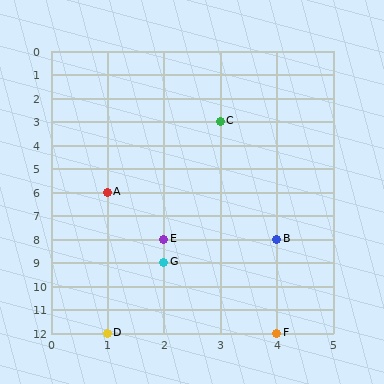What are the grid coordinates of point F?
Point F is at grid coordinates (4, 12).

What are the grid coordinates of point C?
Point C is at grid coordinates (3, 3).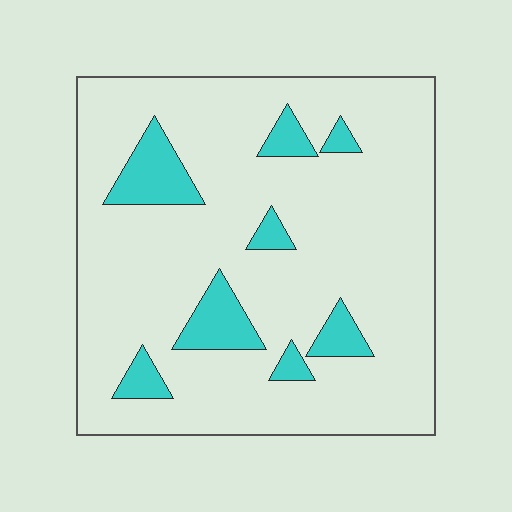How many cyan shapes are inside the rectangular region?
8.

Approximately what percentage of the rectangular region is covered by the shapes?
Approximately 15%.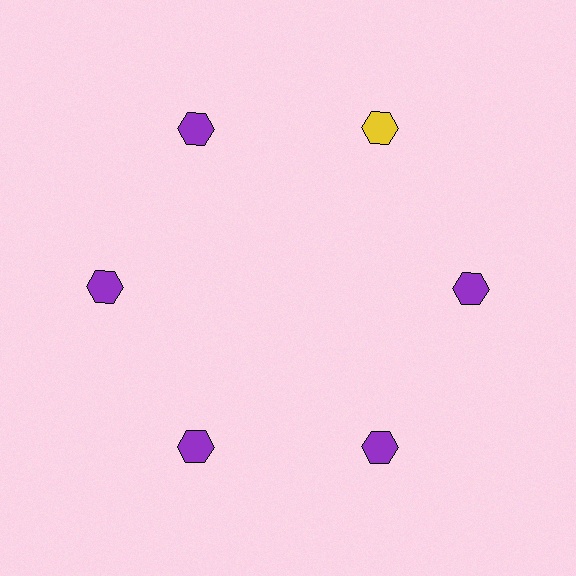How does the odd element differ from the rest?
It has a different color: yellow instead of purple.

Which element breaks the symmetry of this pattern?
The yellow hexagon at roughly the 1 o'clock position breaks the symmetry. All other shapes are purple hexagons.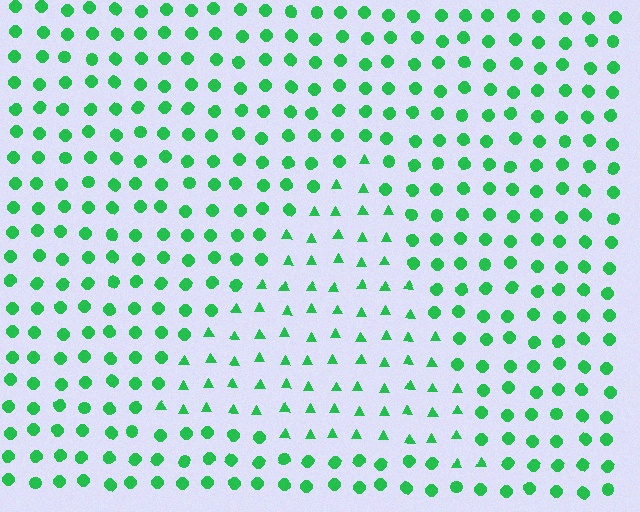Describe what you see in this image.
The image is filled with small green elements arranged in a uniform grid. A triangle-shaped region contains triangles, while the surrounding area contains circles. The boundary is defined purely by the change in element shape.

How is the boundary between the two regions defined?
The boundary is defined by a change in element shape: triangles inside vs. circles outside. All elements share the same color and spacing.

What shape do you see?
I see a triangle.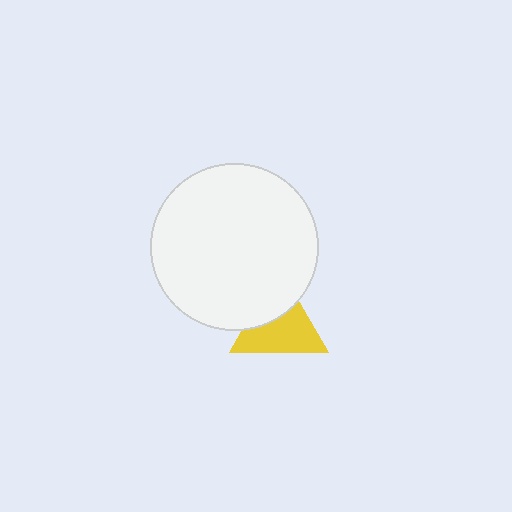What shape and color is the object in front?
The object in front is a white circle.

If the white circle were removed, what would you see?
You would see the complete yellow triangle.